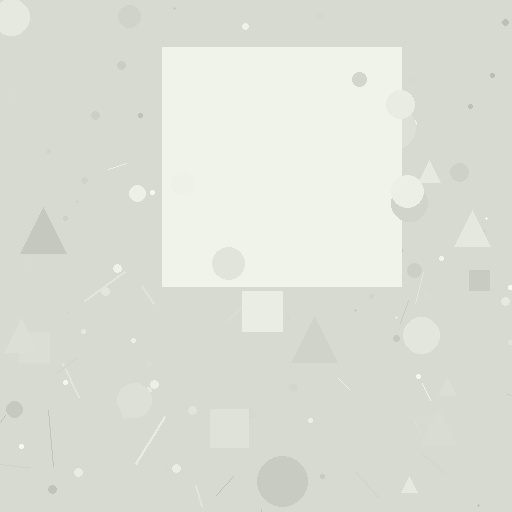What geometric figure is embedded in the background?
A square is embedded in the background.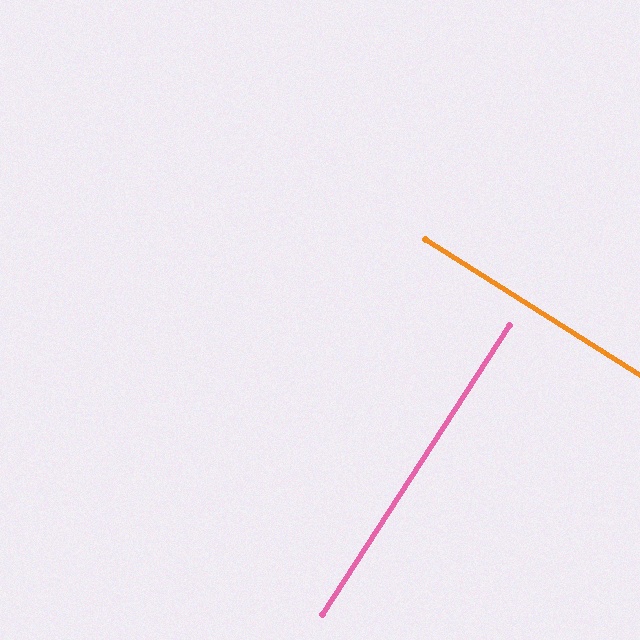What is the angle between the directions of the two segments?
Approximately 89 degrees.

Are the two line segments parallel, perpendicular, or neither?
Perpendicular — they meet at approximately 89°.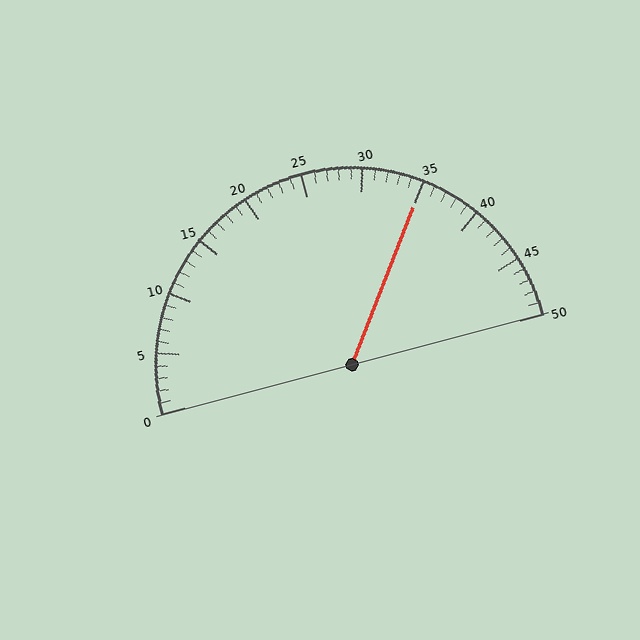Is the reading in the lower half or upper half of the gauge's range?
The reading is in the upper half of the range (0 to 50).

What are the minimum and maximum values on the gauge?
The gauge ranges from 0 to 50.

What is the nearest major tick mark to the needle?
The nearest major tick mark is 35.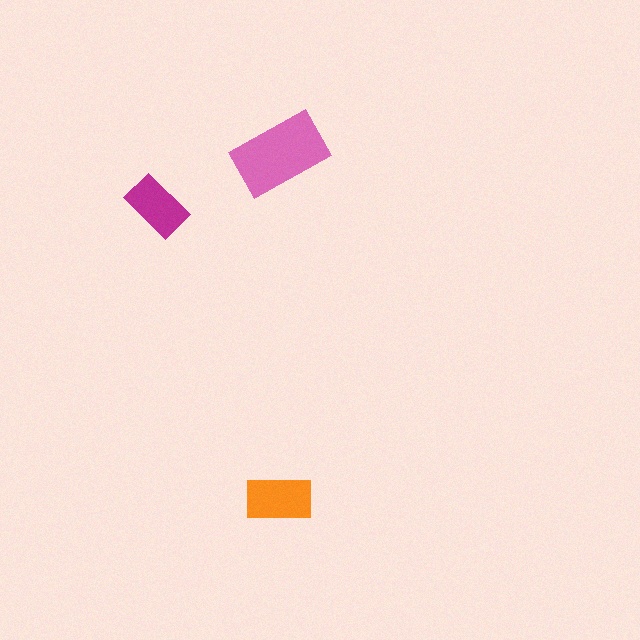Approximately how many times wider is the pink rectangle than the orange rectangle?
About 1.5 times wider.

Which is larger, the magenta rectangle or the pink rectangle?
The pink one.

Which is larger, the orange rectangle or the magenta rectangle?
The orange one.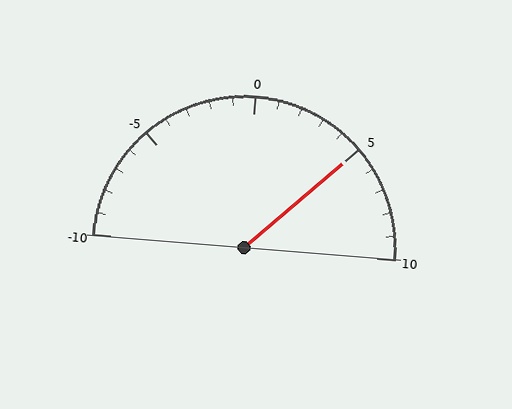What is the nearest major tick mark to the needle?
The nearest major tick mark is 5.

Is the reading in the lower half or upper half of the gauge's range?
The reading is in the upper half of the range (-10 to 10).